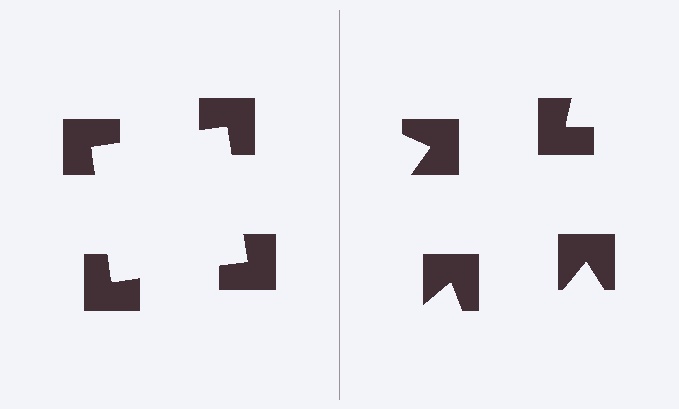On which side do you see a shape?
An illusory square appears on the left side. On the right side the wedge cuts are rotated, so no coherent shape forms.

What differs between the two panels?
The notched squares are positioned identically on both sides; only the wedge orientations differ. On the left they align to a square; on the right they are misaligned.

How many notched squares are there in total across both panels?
8 — 4 on each side.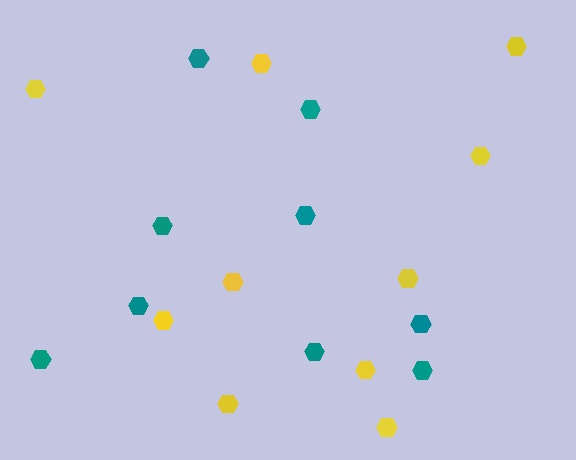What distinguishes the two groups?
There are 2 groups: one group of yellow hexagons (10) and one group of teal hexagons (9).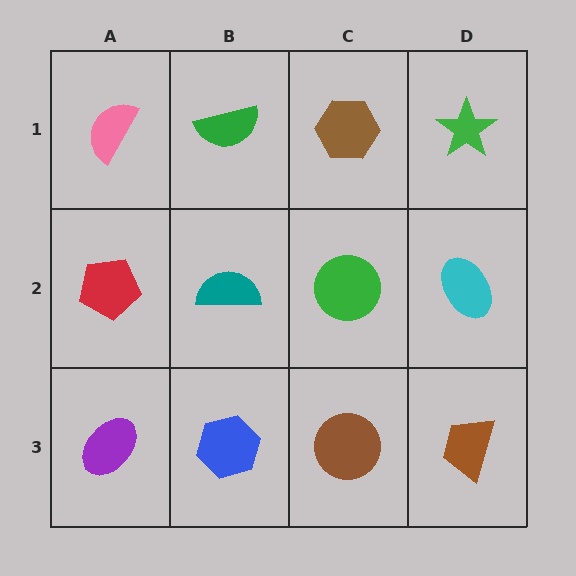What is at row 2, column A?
A red pentagon.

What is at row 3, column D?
A brown trapezoid.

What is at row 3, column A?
A purple ellipse.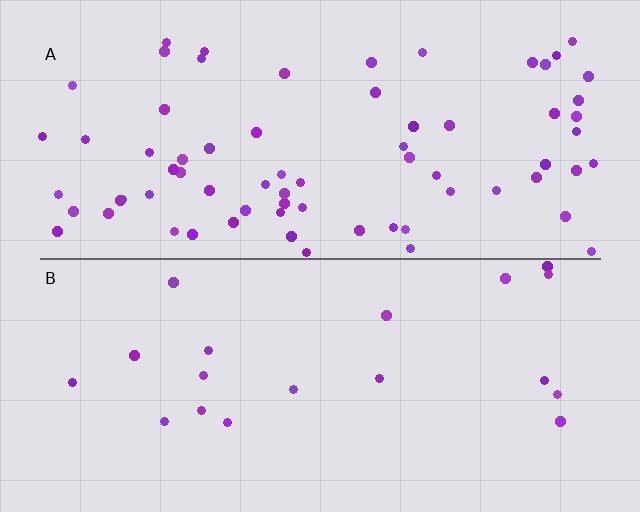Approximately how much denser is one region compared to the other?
Approximately 3.7× — region A over region B.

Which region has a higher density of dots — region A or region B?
A (the top).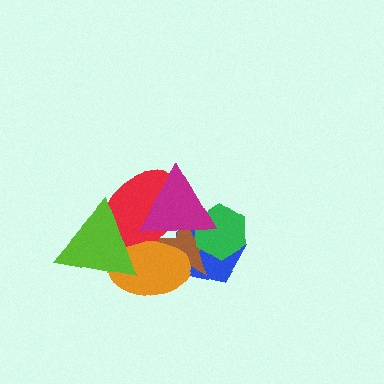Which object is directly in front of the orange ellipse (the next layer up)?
The lime triangle is directly in front of the orange ellipse.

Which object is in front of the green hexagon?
The magenta triangle is in front of the green hexagon.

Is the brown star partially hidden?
Yes, it is partially covered by another shape.